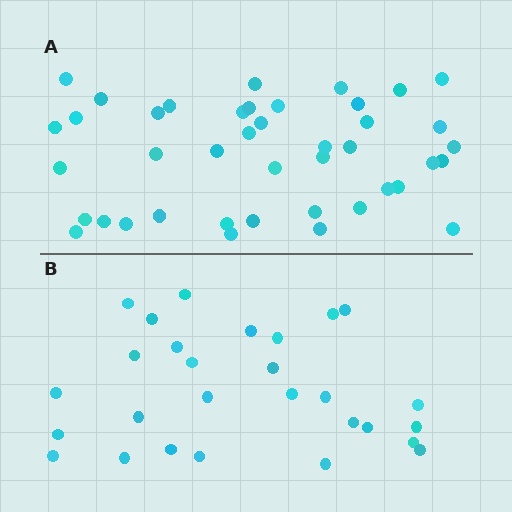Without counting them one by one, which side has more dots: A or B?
Region A (the top region) has more dots.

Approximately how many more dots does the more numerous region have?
Region A has approximately 15 more dots than region B.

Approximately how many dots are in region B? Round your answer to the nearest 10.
About 30 dots. (The exact count is 28, which rounds to 30.)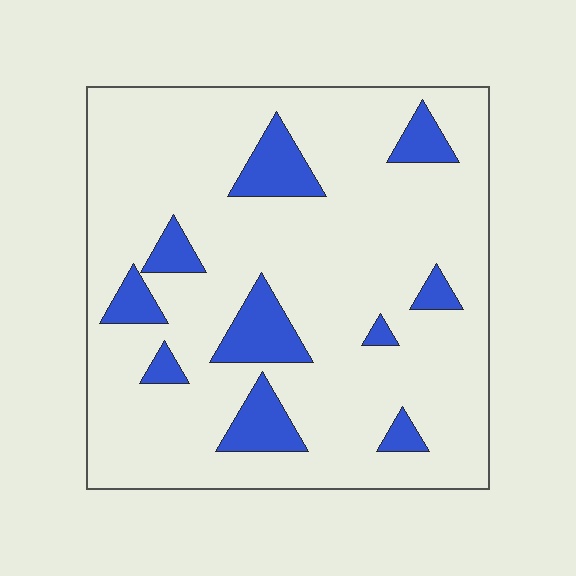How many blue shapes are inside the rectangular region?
10.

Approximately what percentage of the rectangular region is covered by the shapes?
Approximately 15%.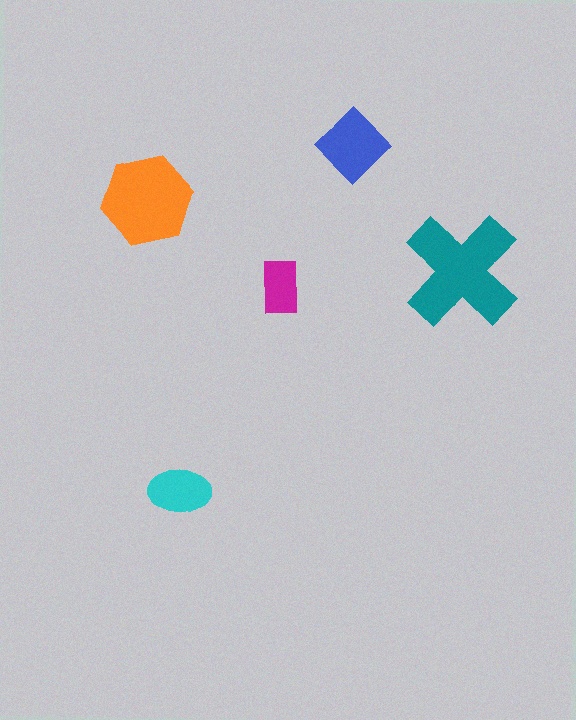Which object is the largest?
The teal cross.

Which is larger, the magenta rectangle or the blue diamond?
The blue diamond.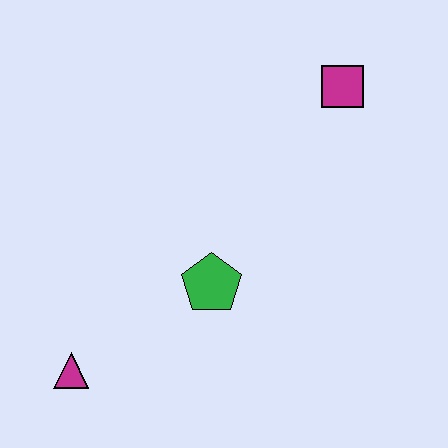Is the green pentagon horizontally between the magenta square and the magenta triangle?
Yes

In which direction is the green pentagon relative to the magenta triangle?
The green pentagon is to the right of the magenta triangle.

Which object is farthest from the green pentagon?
The magenta square is farthest from the green pentagon.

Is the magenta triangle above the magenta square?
No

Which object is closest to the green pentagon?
The magenta triangle is closest to the green pentagon.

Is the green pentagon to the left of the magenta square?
Yes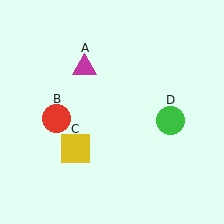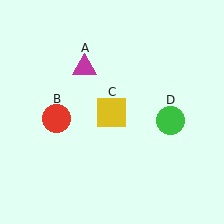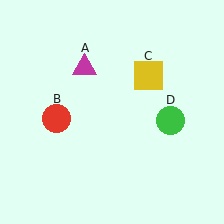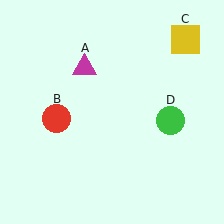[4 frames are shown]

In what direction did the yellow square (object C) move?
The yellow square (object C) moved up and to the right.